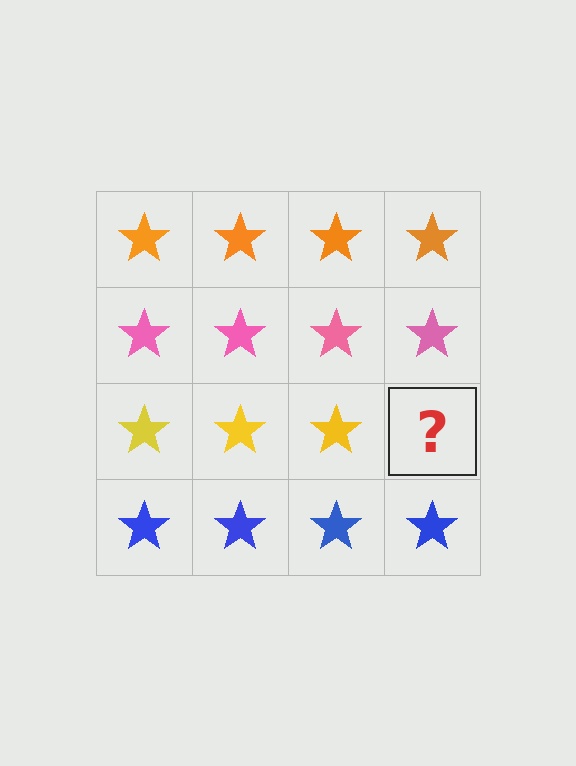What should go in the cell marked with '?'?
The missing cell should contain a yellow star.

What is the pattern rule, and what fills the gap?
The rule is that each row has a consistent color. The gap should be filled with a yellow star.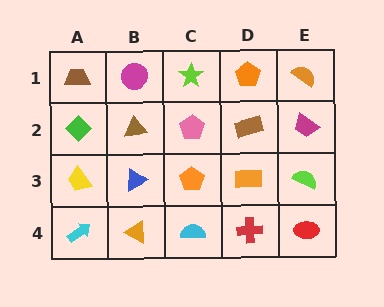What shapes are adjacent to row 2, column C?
A lime star (row 1, column C), an orange pentagon (row 3, column C), a brown triangle (row 2, column B), a brown rectangle (row 2, column D).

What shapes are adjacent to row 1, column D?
A brown rectangle (row 2, column D), a lime star (row 1, column C), an orange semicircle (row 1, column E).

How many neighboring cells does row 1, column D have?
3.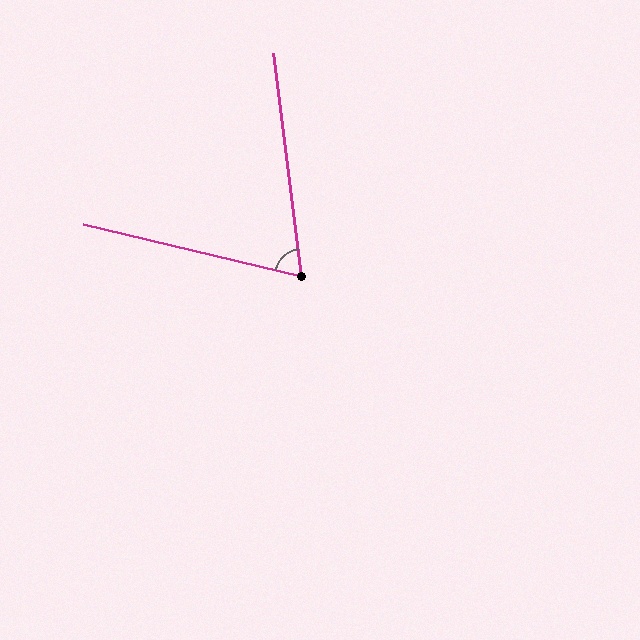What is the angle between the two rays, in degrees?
Approximately 70 degrees.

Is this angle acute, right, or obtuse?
It is acute.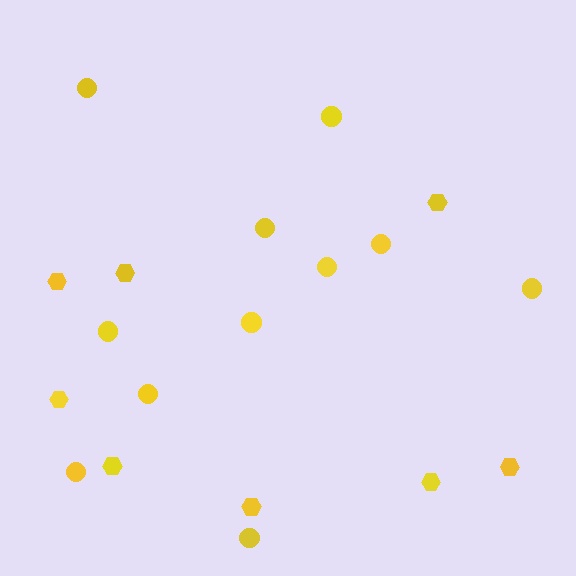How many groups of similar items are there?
There are 2 groups: one group of hexagons (8) and one group of circles (11).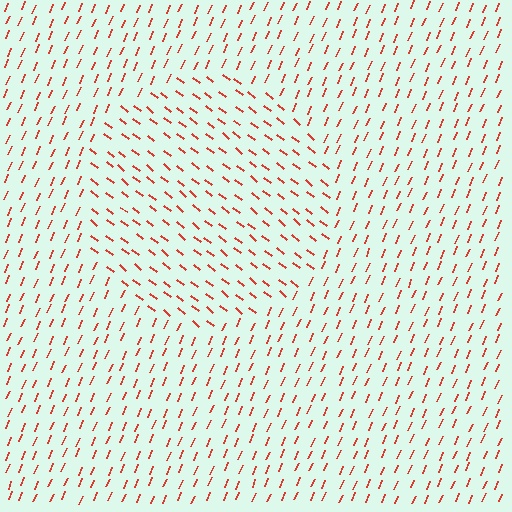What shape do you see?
I see a circle.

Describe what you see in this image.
The image is filled with small red line segments. A circle region in the image has lines oriented differently from the surrounding lines, creating a visible texture boundary.